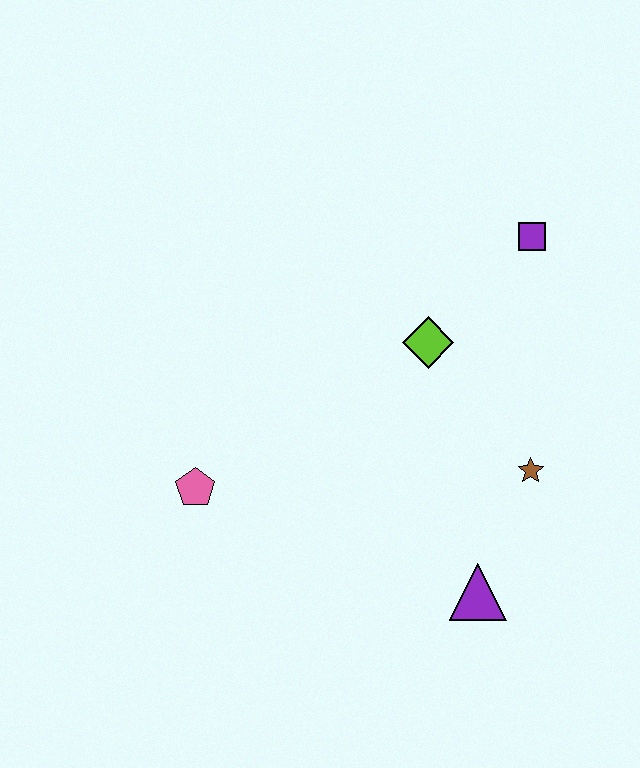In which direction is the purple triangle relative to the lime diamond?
The purple triangle is below the lime diamond.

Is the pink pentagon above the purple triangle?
Yes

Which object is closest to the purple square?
The lime diamond is closest to the purple square.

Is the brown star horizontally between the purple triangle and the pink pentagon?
No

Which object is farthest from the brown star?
The pink pentagon is farthest from the brown star.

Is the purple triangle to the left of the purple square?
Yes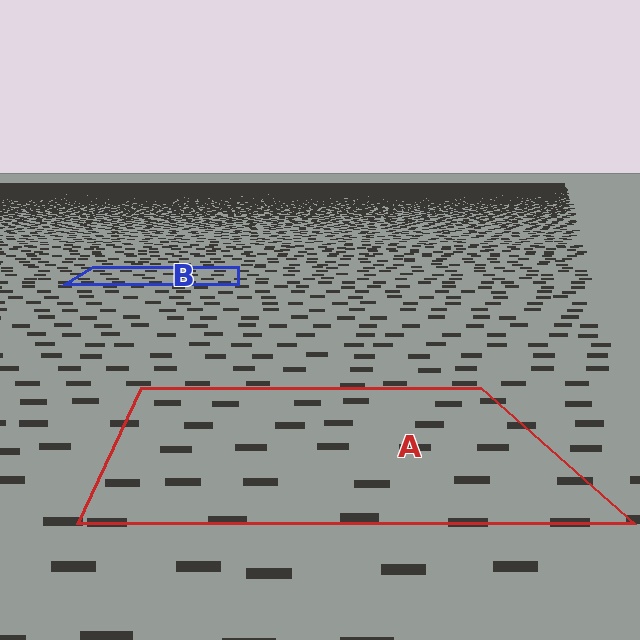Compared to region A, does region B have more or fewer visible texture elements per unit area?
Region B has more texture elements per unit area — they are packed more densely because it is farther away.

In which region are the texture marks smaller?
The texture marks are smaller in region B, because it is farther away.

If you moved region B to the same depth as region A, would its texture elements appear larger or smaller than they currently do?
They would appear larger. At a closer depth, the same texture elements are projected at a bigger on-screen size.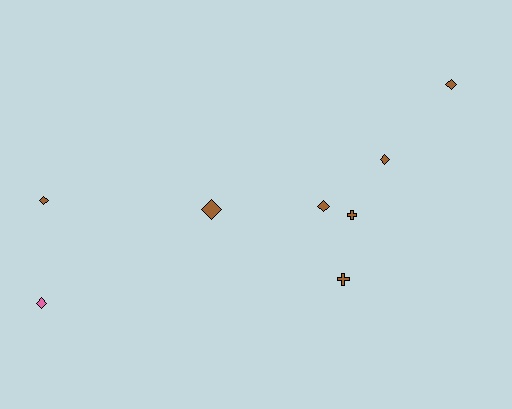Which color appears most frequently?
Brown, with 7 objects.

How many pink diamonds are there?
There is 1 pink diamond.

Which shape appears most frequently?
Diamond, with 6 objects.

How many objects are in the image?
There are 8 objects.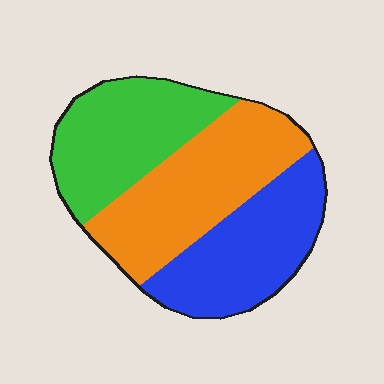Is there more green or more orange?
Orange.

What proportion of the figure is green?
Green takes up about one third (1/3) of the figure.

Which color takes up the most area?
Orange, at roughly 35%.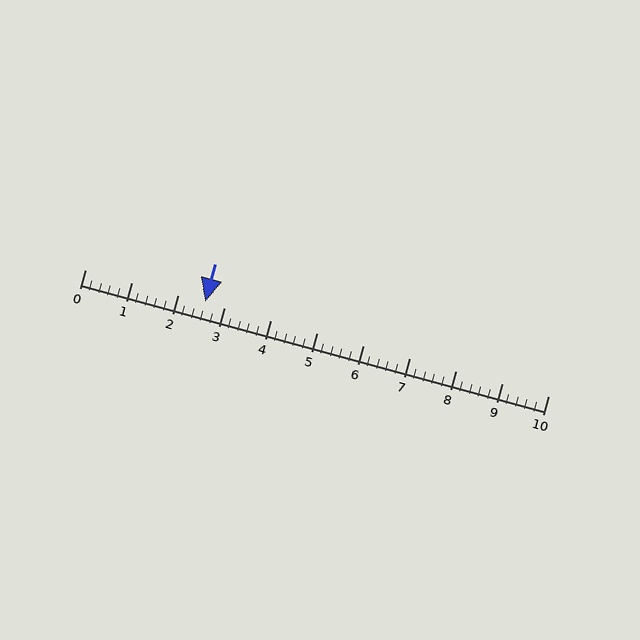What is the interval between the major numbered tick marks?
The major tick marks are spaced 1 units apart.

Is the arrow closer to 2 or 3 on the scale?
The arrow is closer to 3.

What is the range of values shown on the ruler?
The ruler shows values from 0 to 10.